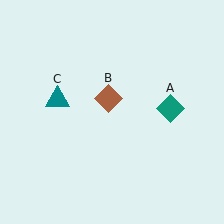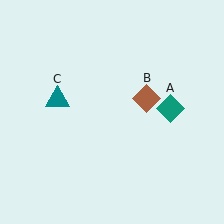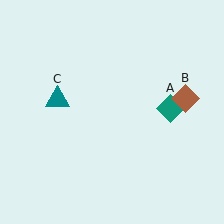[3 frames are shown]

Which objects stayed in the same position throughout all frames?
Teal diamond (object A) and teal triangle (object C) remained stationary.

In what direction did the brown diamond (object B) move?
The brown diamond (object B) moved right.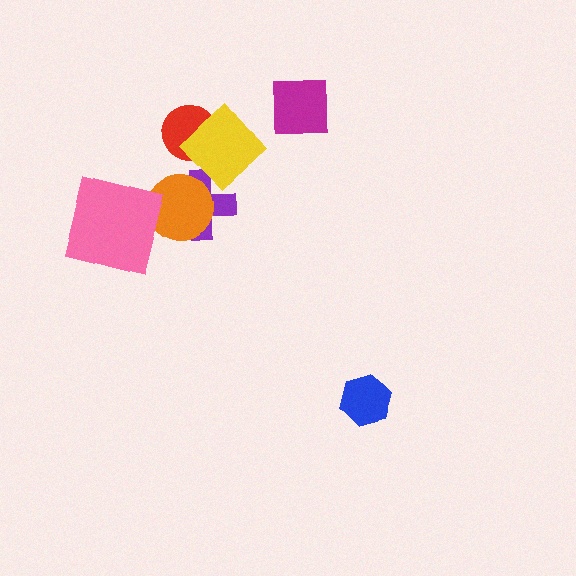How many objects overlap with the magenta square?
0 objects overlap with the magenta square.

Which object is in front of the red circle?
The yellow diamond is in front of the red circle.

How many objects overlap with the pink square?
0 objects overlap with the pink square.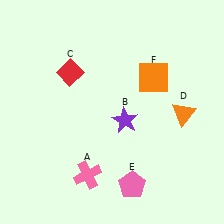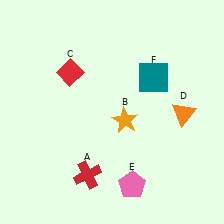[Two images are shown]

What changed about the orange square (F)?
In Image 1, F is orange. In Image 2, it changed to teal.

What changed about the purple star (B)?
In Image 1, B is purple. In Image 2, it changed to orange.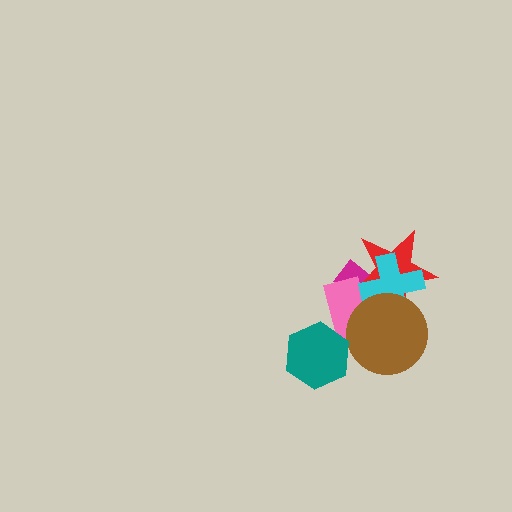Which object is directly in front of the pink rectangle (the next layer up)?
The cyan cross is directly in front of the pink rectangle.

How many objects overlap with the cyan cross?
4 objects overlap with the cyan cross.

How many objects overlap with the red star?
4 objects overlap with the red star.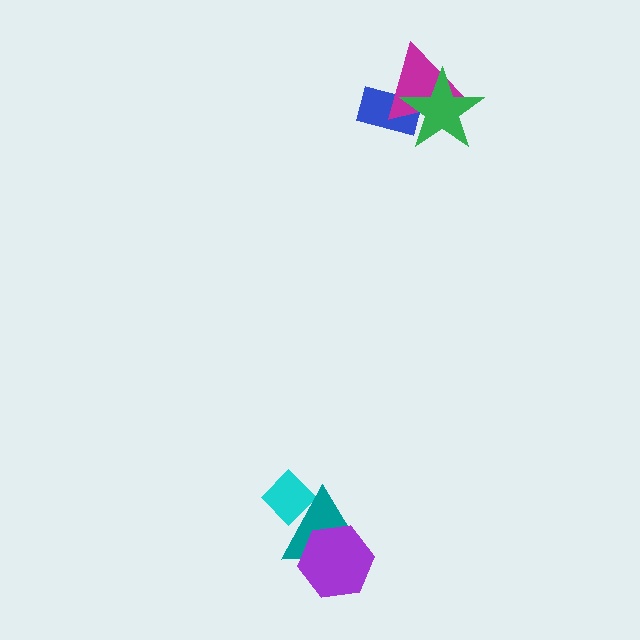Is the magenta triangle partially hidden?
Yes, it is partially covered by another shape.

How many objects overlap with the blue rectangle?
2 objects overlap with the blue rectangle.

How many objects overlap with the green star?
2 objects overlap with the green star.